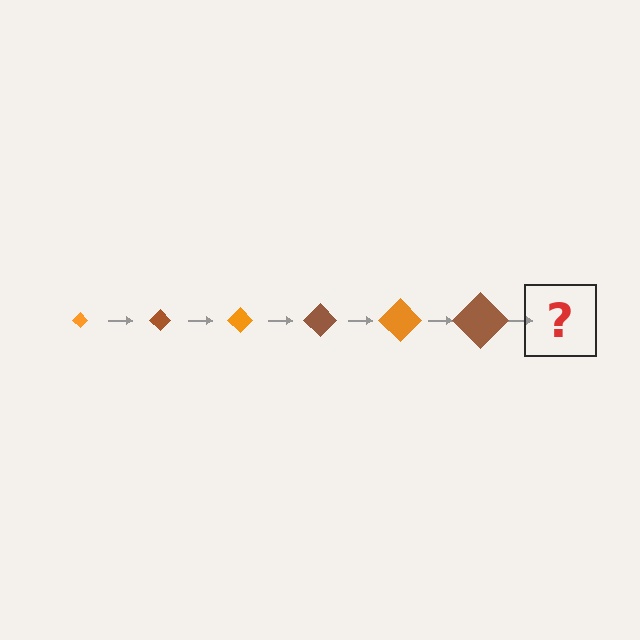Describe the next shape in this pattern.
It should be an orange diamond, larger than the previous one.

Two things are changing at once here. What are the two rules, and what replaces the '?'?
The two rules are that the diamond grows larger each step and the color cycles through orange and brown. The '?' should be an orange diamond, larger than the previous one.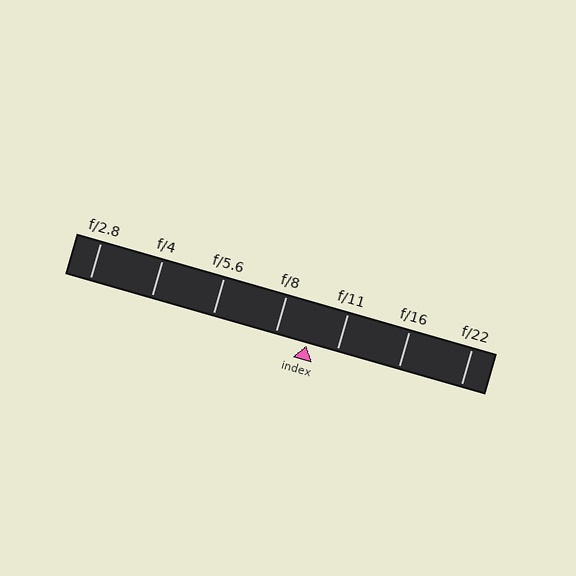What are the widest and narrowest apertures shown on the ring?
The widest aperture shown is f/2.8 and the narrowest is f/22.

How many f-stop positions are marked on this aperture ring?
There are 7 f-stop positions marked.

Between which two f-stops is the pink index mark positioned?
The index mark is between f/8 and f/11.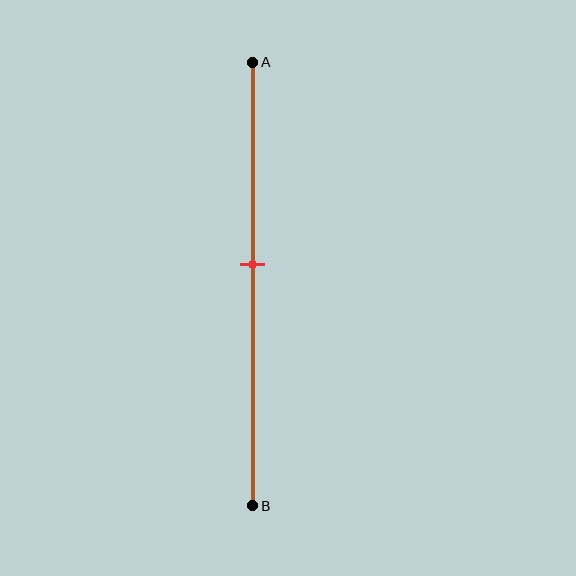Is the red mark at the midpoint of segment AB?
No, the mark is at about 45% from A, not at the 50% midpoint.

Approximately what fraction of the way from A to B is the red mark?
The red mark is approximately 45% of the way from A to B.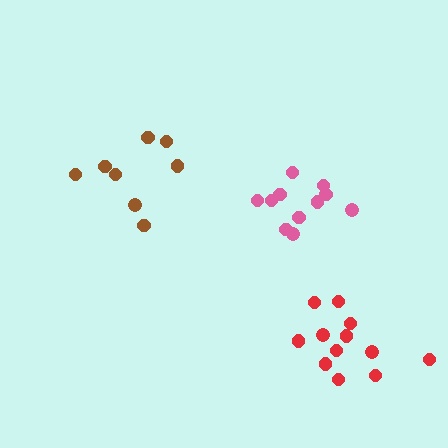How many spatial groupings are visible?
There are 3 spatial groupings.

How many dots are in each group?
Group 1: 11 dots, Group 2: 12 dots, Group 3: 8 dots (31 total).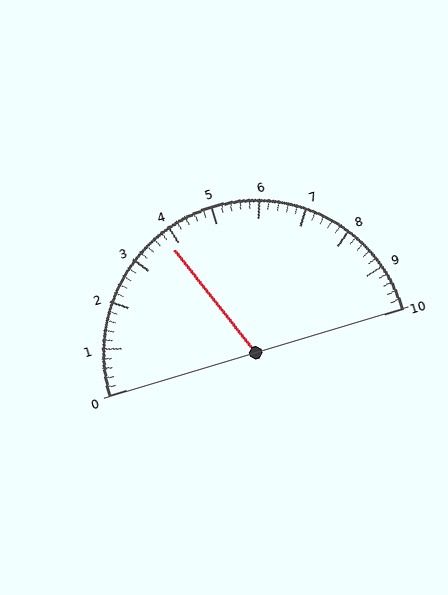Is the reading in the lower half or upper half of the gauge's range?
The reading is in the lower half of the range (0 to 10).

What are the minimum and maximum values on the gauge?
The gauge ranges from 0 to 10.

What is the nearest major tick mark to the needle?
The nearest major tick mark is 4.